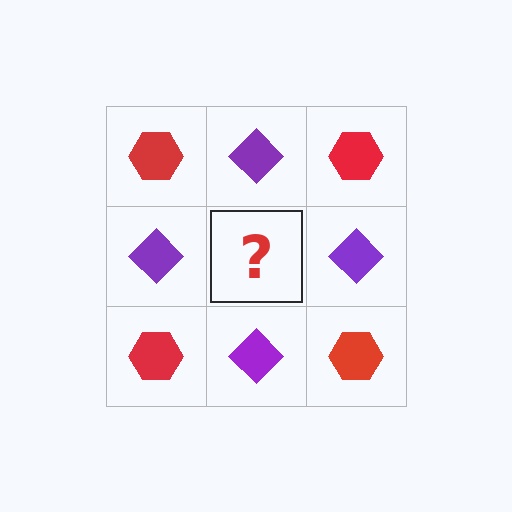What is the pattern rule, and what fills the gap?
The rule is that it alternates red hexagon and purple diamond in a checkerboard pattern. The gap should be filled with a red hexagon.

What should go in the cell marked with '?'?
The missing cell should contain a red hexagon.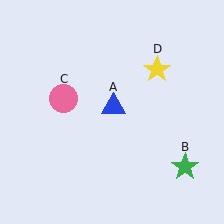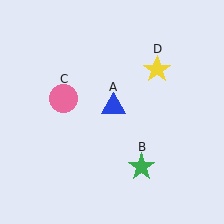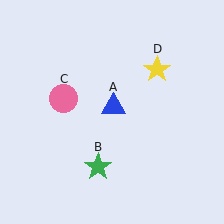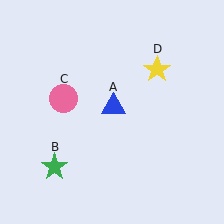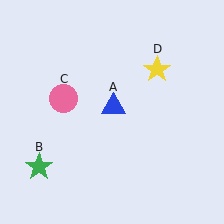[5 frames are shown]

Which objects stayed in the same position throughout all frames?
Blue triangle (object A) and pink circle (object C) and yellow star (object D) remained stationary.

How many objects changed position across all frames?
1 object changed position: green star (object B).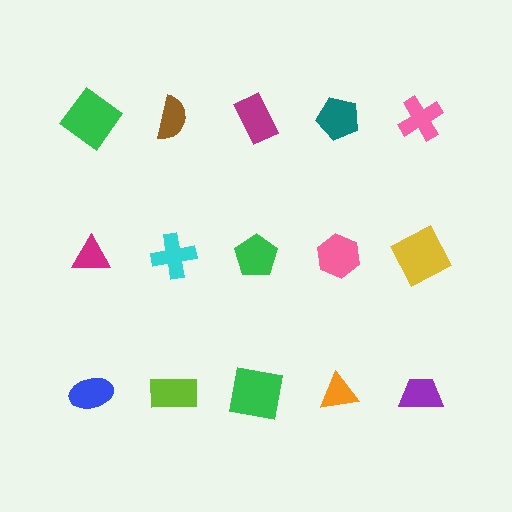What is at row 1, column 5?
A pink cross.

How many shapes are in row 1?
5 shapes.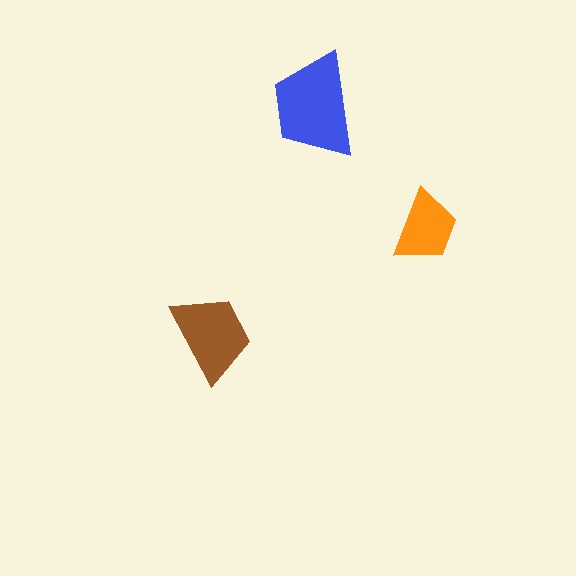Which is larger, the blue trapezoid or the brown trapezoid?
The blue one.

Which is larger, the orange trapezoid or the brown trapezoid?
The brown one.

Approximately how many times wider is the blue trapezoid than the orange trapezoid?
About 1.5 times wider.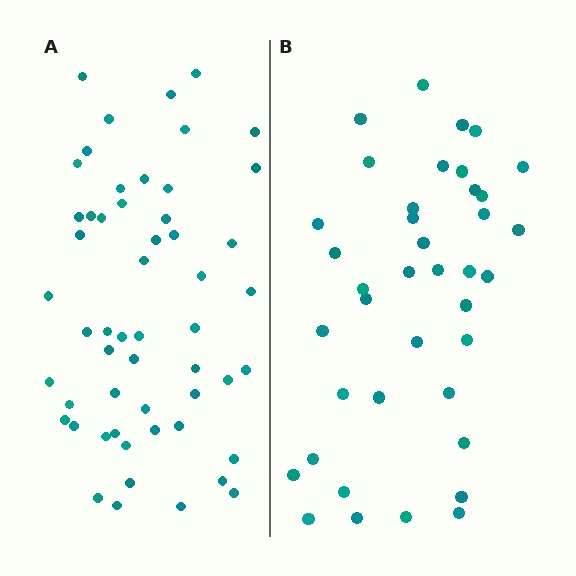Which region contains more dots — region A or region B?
Region A (the left region) has more dots.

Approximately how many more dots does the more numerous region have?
Region A has approximately 15 more dots than region B.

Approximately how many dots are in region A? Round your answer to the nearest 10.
About 50 dots. (The exact count is 54, which rounds to 50.)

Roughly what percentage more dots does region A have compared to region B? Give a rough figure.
About 40% more.